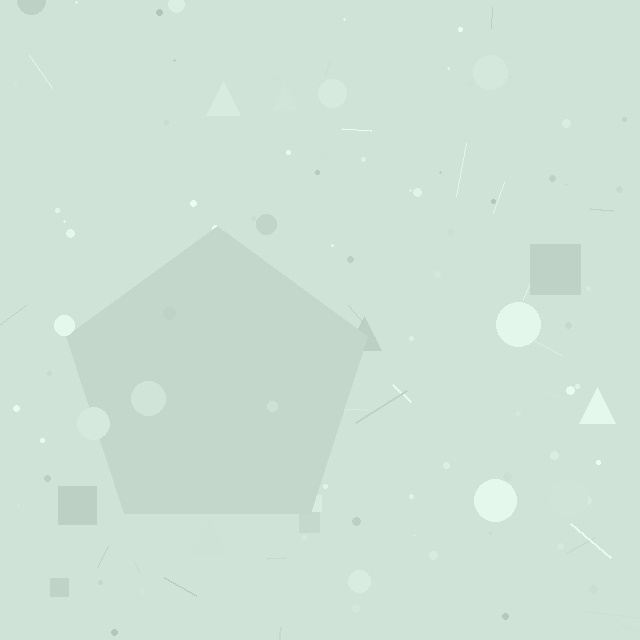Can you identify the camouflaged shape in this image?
The camouflaged shape is a pentagon.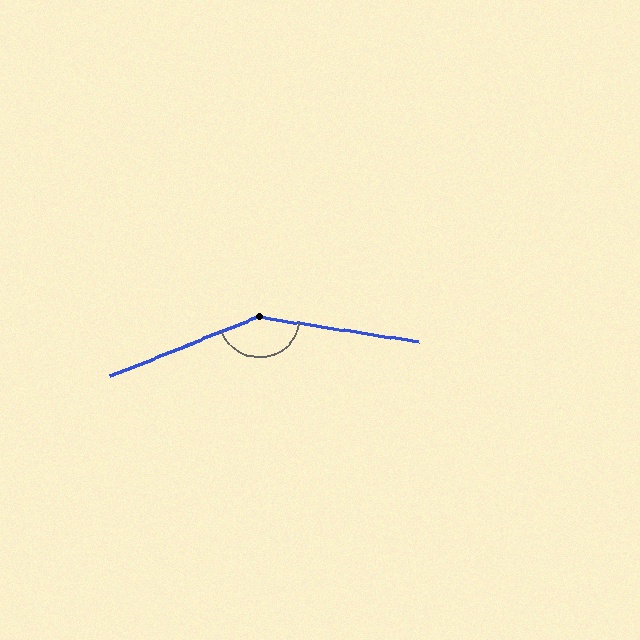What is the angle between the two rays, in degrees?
Approximately 149 degrees.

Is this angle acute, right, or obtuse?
It is obtuse.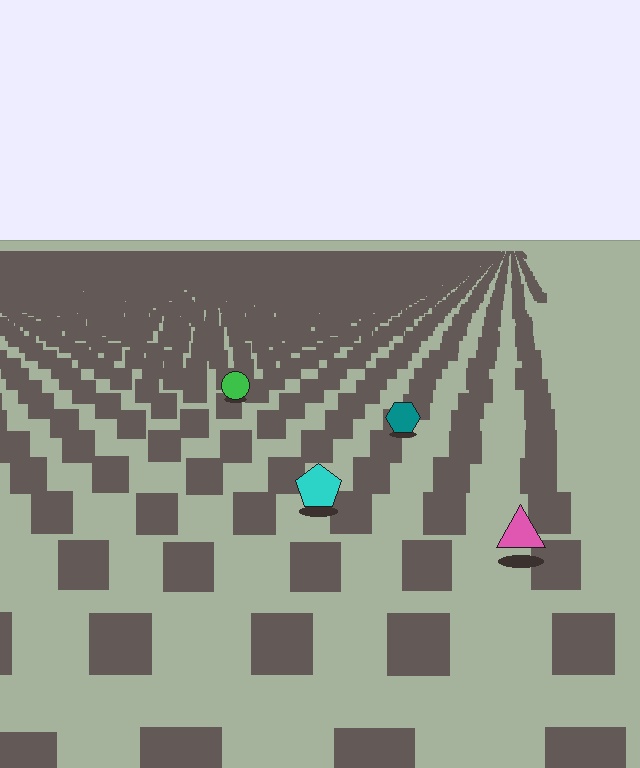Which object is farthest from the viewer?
The green circle is farthest from the viewer. It appears smaller and the ground texture around it is denser.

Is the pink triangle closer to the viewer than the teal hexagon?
Yes. The pink triangle is closer — you can tell from the texture gradient: the ground texture is coarser near it.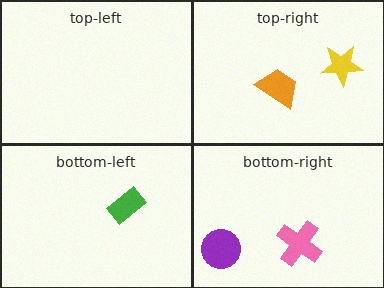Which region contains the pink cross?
The bottom-right region.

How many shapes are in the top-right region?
2.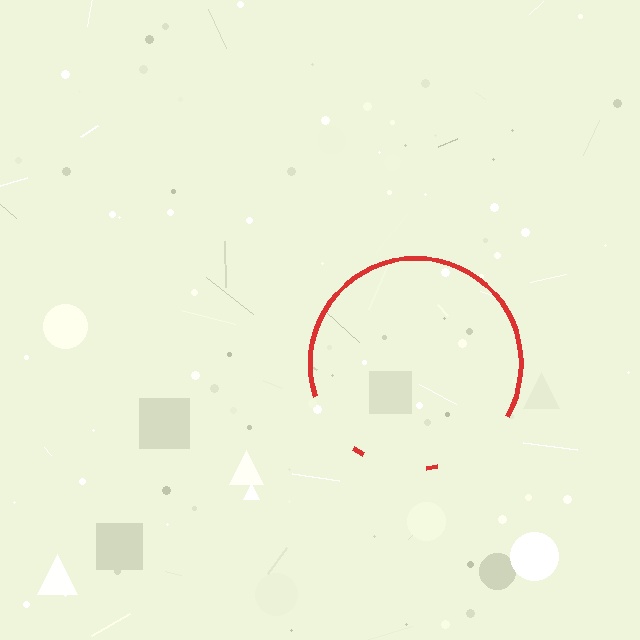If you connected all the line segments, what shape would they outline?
They would outline a circle.